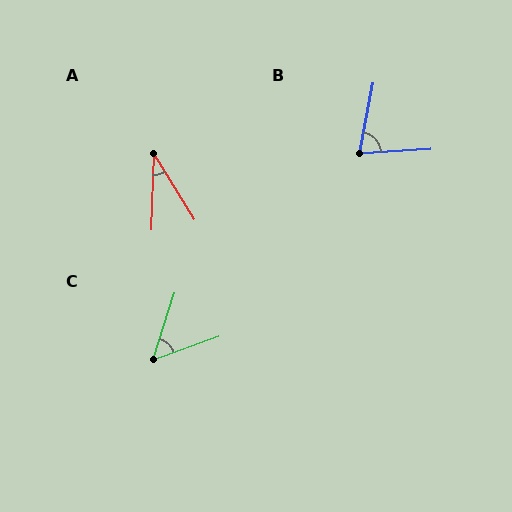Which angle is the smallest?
A, at approximately 34 degrees.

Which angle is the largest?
B, at approximately 76 degrees.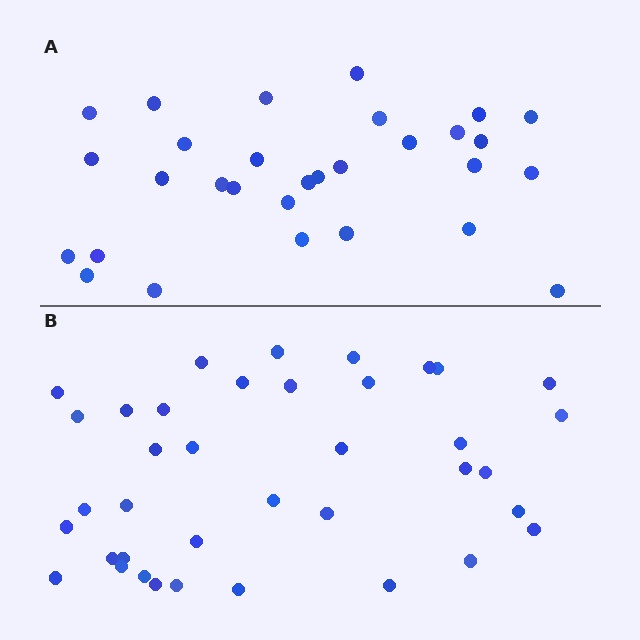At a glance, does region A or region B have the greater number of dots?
Region B (the bottom region) has more dots.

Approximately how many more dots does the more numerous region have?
Region B has roughly 8 or so more dots than region A.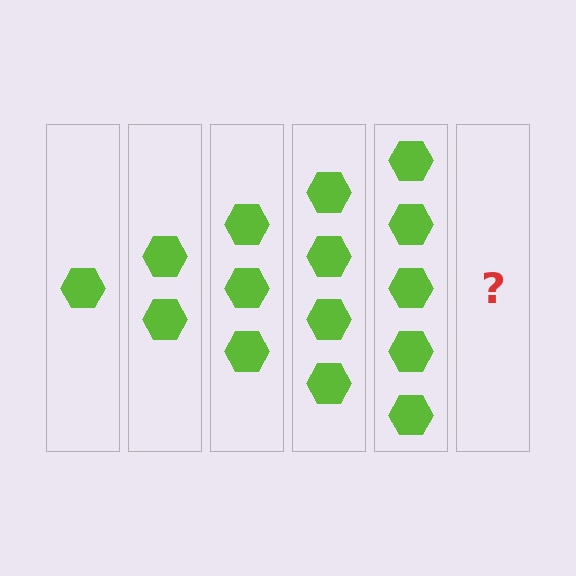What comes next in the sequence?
The next element should be 6 hexagons.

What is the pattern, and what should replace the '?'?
The pattern is that each step adds one more hexagon. The '?' should be 6 hexagons.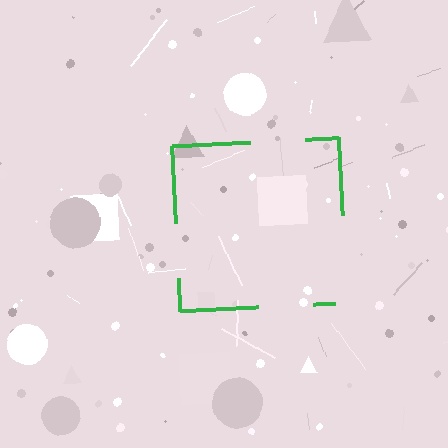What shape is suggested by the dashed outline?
The dashed outline suggests a square.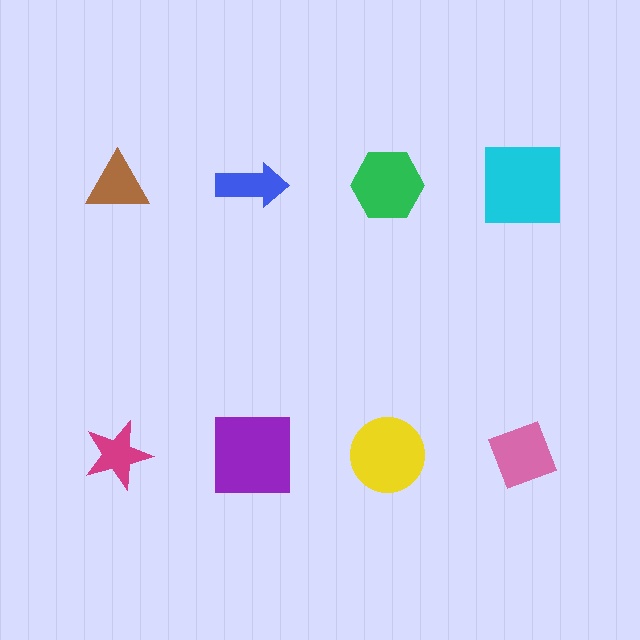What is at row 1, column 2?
A blue arrow.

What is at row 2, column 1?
A magenta star.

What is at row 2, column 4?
A pink diamond.